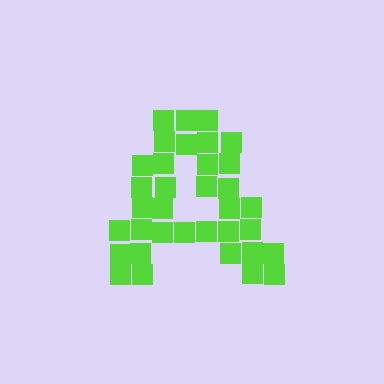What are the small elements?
The small elements are squares.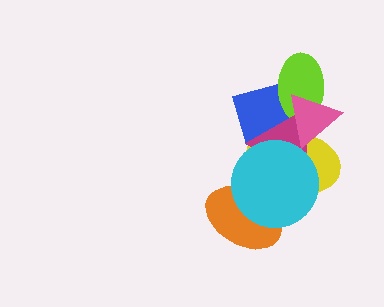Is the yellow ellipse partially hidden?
Yes, it is partially covered by another shape.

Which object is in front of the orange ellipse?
The cyan circle is in front of the orange ellipse.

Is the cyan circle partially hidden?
No, no other shape covers it.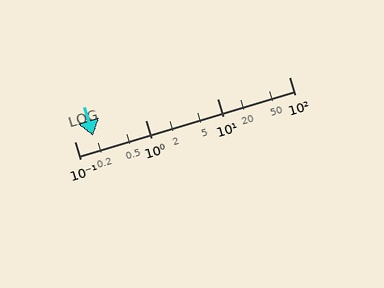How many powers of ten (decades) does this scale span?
The scale spans 3 decades, from 0.1 to 100.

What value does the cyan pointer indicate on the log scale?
The pointer indicates approximately 0.18.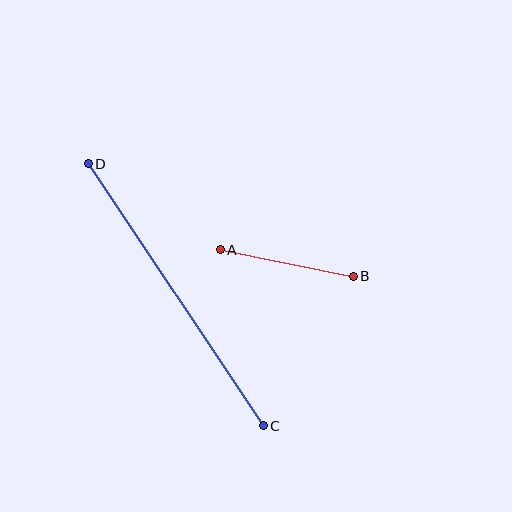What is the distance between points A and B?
The distance is approximately 136 pixels.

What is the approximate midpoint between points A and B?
The midpoint is at approximately (287, 263) pixels.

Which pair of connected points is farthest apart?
Points C and D are farthest apart.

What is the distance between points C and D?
The distance is approximately 315 pixels.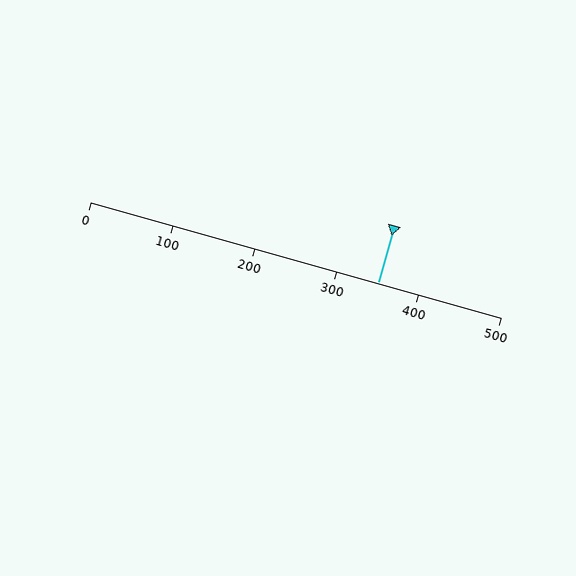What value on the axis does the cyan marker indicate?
The marker indicates approximately 350.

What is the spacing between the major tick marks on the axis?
The major ticks are spaced 100 apart.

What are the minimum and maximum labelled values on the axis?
The axis runs from 0 to 500.